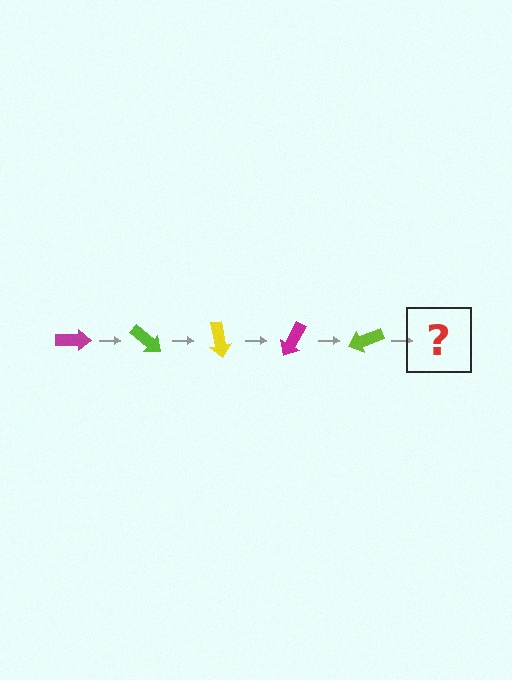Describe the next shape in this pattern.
It should be a yellow arrow, rotated 200 degrees from the start.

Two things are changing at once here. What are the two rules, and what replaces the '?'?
The two rules are that it rotates 40 degrees each step and the color cycles through magenta, lime, and yellow. The '?' should be a yellow arrow, rotated 200 degrees from the start.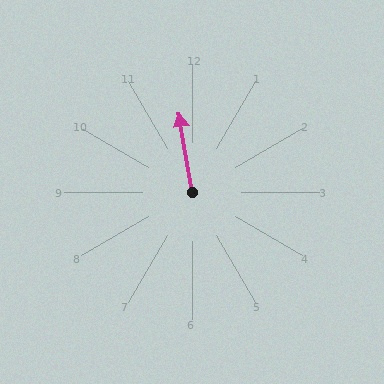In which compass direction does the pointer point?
North.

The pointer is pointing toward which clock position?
Roughly 12 o'clock.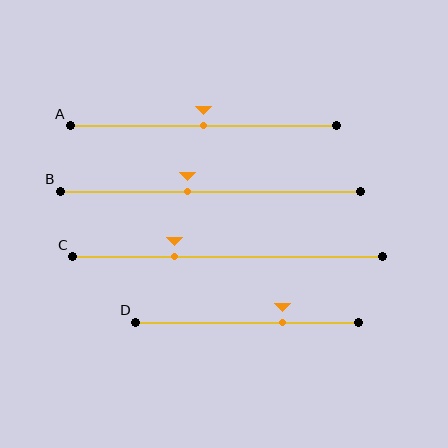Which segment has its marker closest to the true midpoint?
Segment A has its marker closest to the true midpoint.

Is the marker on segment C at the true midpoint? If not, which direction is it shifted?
No, the marker on segment C is shifted to the left by about 17% of the segment length.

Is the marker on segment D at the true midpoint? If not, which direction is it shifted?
No, the marker on segment D is shifted to the right by about 16% of the segment length.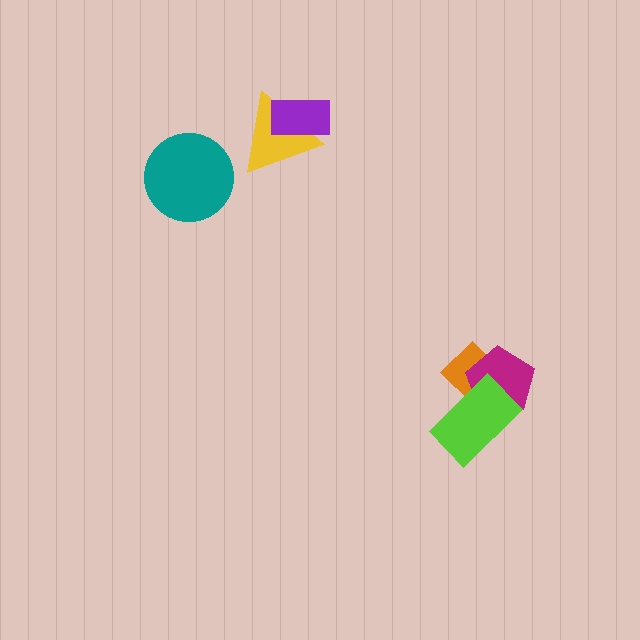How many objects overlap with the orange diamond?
2 objects overlap with the orange diamond.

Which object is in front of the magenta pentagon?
The lime rectangle is in front of the magenta pentagon.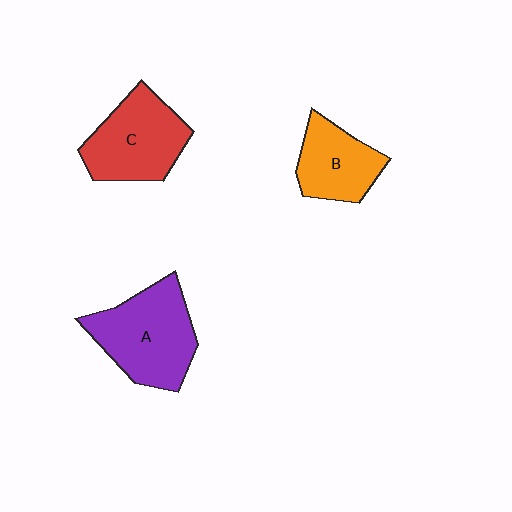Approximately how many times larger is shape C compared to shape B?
Approximately 1.3 times.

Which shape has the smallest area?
Shape B (orange).